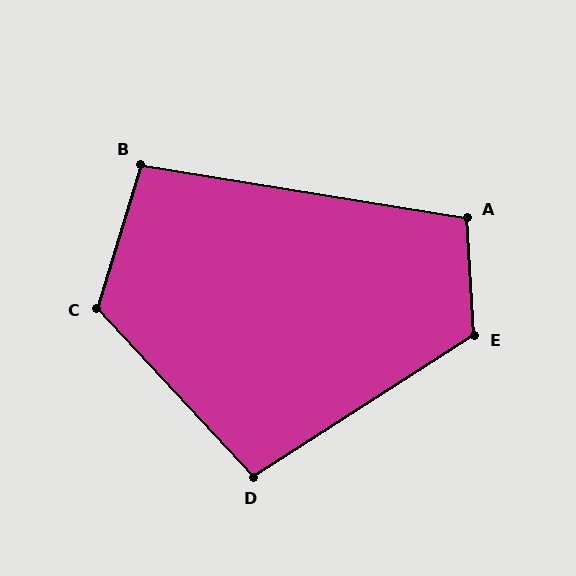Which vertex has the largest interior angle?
C, at approximately 120 degrees.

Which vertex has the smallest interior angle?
B, at approximately 98 degrees.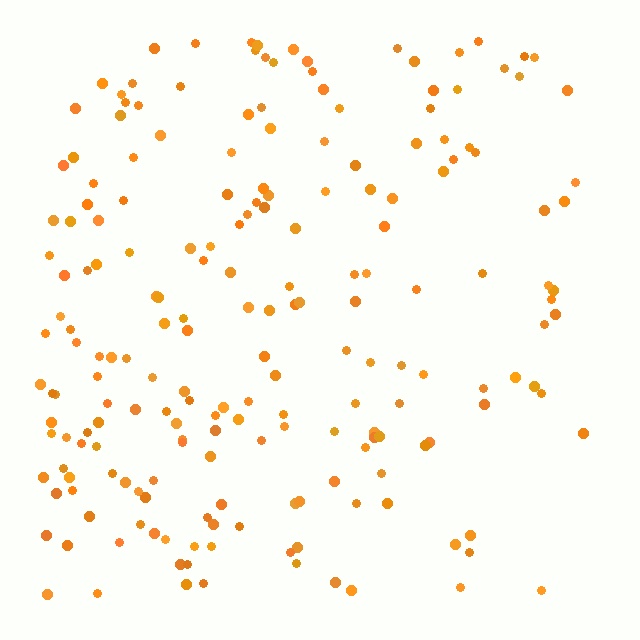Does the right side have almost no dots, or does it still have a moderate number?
Still a moderate number, just noticeably fewer than the left.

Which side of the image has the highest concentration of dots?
The left.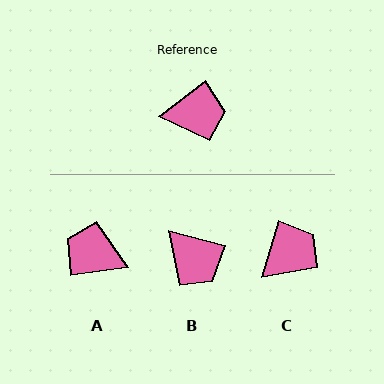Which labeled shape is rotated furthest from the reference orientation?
A, about 150 degrees away.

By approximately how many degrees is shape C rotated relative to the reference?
Approximately 36 degrees counter-clockwise.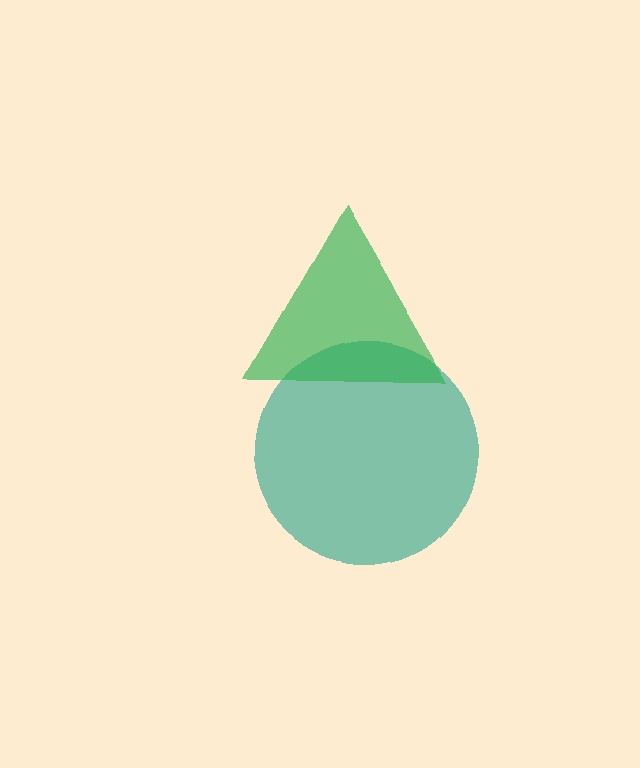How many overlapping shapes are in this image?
There are 2 overlapping shapes in the image.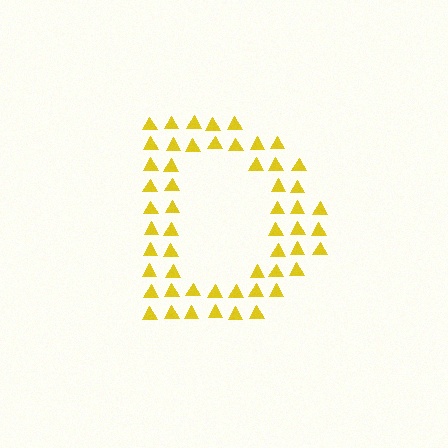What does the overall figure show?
The overall figure shows the letter D.